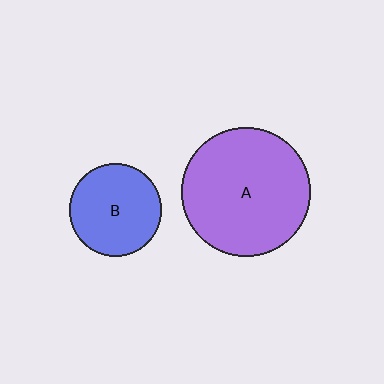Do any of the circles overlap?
No, none of the circles overlap.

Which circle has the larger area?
Circle A (purple).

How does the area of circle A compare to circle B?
Approximately 2.0 times.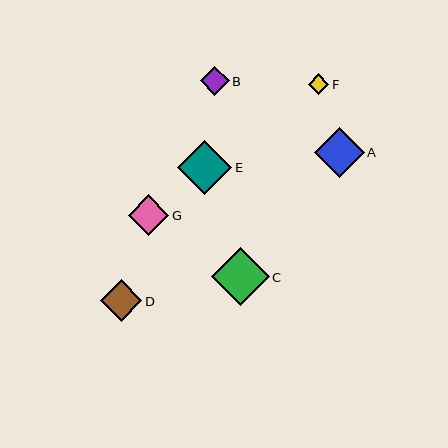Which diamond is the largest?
Diamond C is the largest with a size of approximately 58 pixels.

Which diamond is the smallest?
Diamond F is the smallest with a size of approximately 21 pixels.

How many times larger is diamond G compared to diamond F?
Diamond G is approximately 2.0 times the size of diamond F.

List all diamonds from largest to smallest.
From largest to smallest: C, E, A, D, G, B, F.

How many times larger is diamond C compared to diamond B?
Diamond C is approximately 2.0 times the size of diamond B.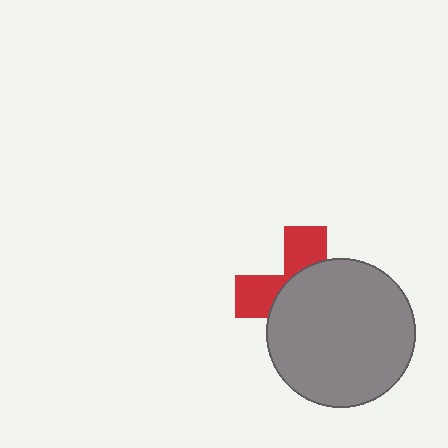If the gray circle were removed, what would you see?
You would see the complete red cross.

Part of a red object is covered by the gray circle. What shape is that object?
It is a cross.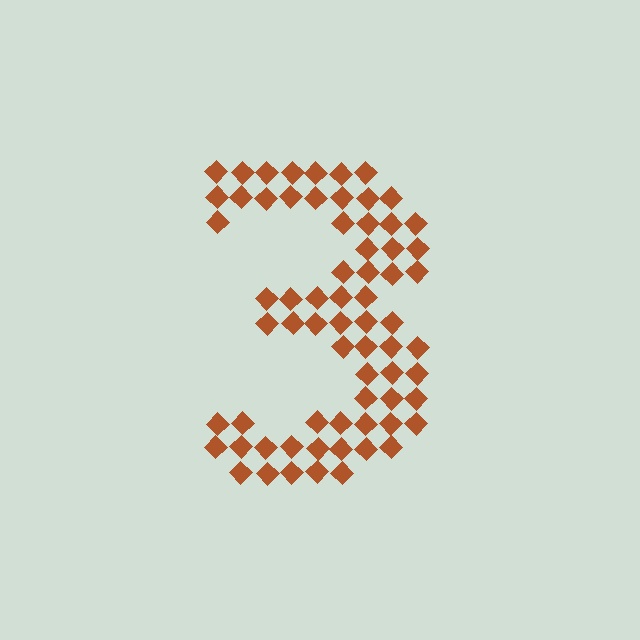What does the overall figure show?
The overall figure shows the digit 3.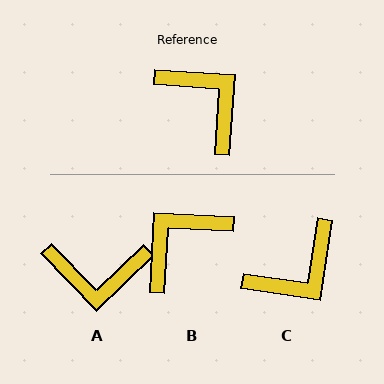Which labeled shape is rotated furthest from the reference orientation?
A, about 132 degrees away.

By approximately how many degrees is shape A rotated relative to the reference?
Approximately 132 degrees clockwise.